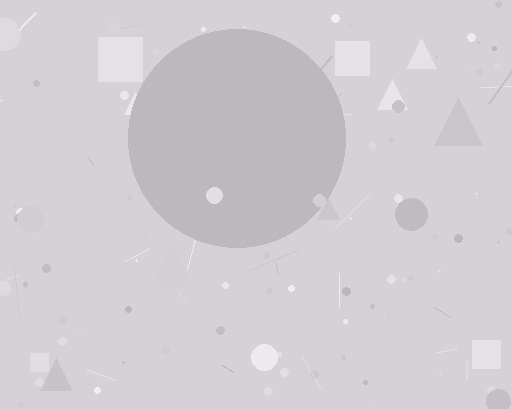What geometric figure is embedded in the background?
A circle is embedded in the background.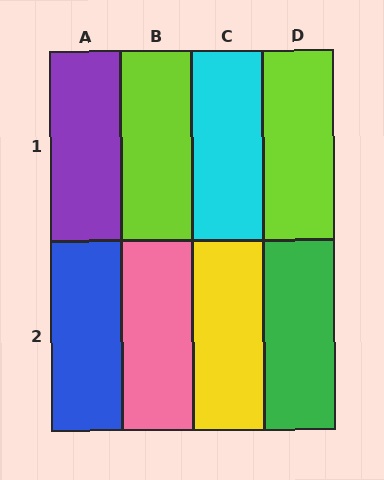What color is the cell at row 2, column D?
Green.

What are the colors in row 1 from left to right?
Purple, lime, cyan, lime.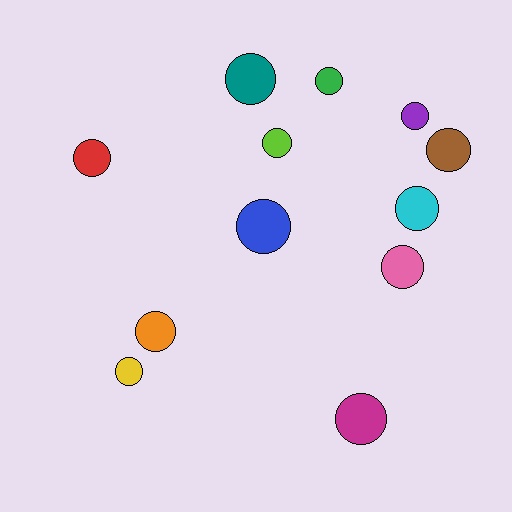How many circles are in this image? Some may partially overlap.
There are 12 circles.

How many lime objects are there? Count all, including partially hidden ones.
There is 1 lime object.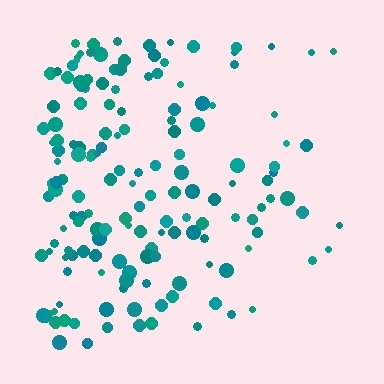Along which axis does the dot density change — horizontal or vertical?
Horizontal.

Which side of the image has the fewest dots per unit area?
The right.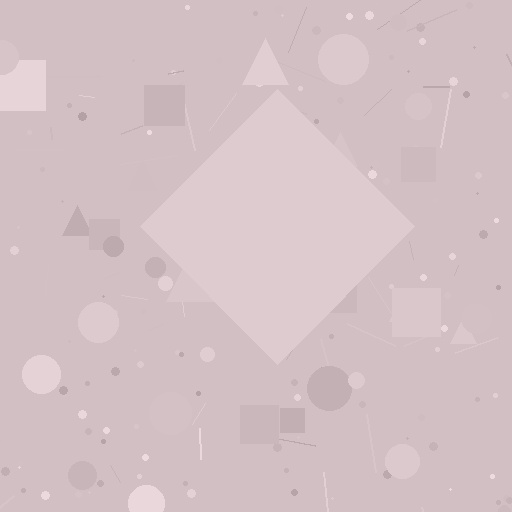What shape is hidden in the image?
A diamond is hidden in the image.